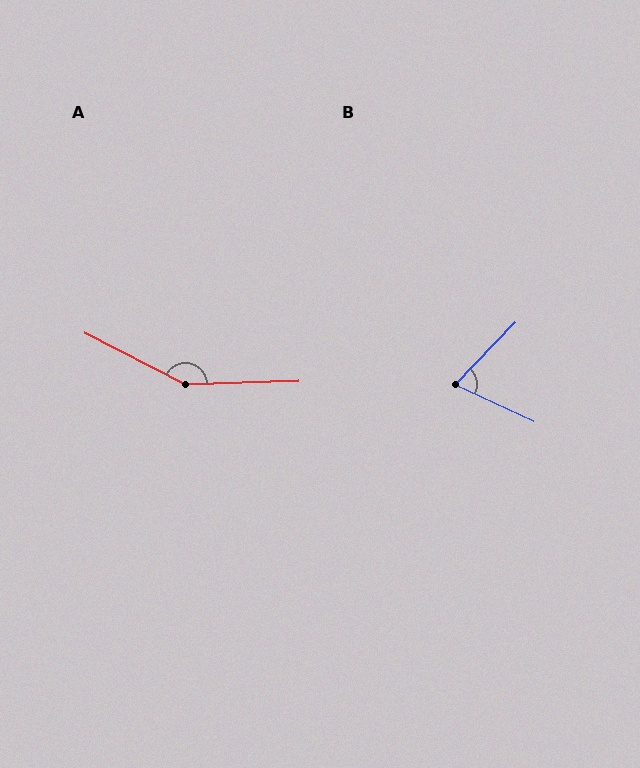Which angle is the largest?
A, at approximately 151 degrees.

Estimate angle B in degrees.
Approximately 70 degrees.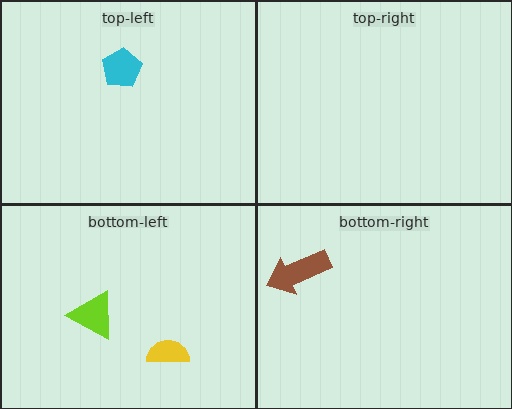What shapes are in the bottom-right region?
The brown arrow.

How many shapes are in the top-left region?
1.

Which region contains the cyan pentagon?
The top-left region.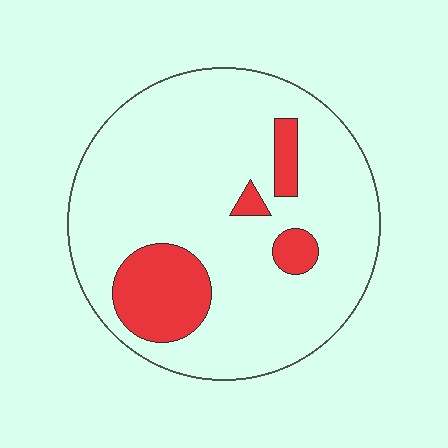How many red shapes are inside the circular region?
4.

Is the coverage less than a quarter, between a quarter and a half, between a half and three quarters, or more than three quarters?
Less than a quarter.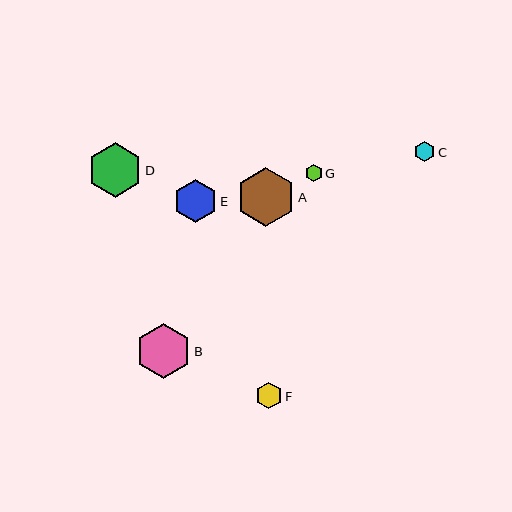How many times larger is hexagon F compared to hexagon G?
Hexagon F is approximately 1.6 times the size of hexagon G.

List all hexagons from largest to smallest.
From largest to smallest: A, B, D, E, F, C, G.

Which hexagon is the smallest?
Hexagon G is the smallest with a size of approximately 17 pixels.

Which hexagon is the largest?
Hexagon A is the largest with a size of approximately 59 pixels.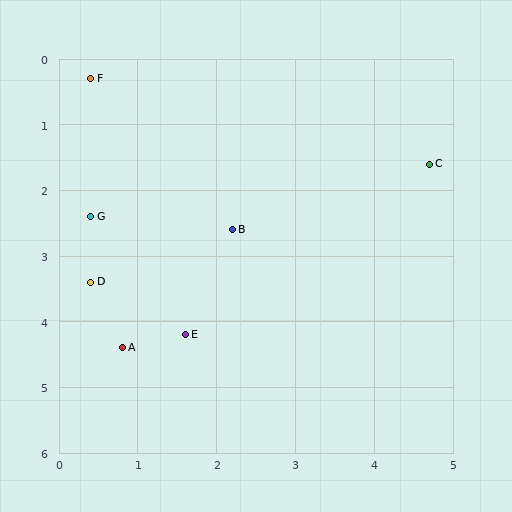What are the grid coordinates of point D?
Point D is at approximately (0.4, 3.4).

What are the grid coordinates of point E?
Point E is at approximately (1.6, 4.2).